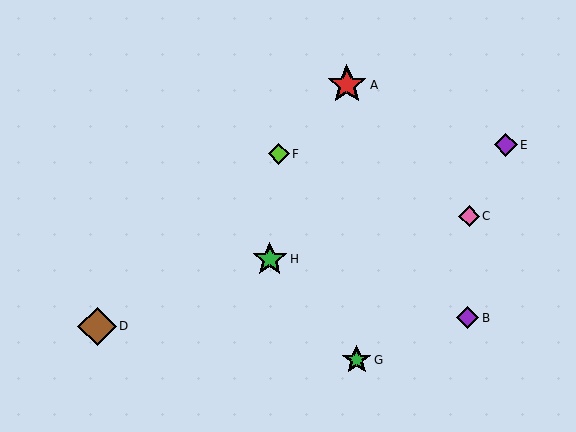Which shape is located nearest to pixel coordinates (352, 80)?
The red star (labeled A) at (347, 85) is nearest to that location.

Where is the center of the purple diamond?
The center of the purple diamond is at (506, 145).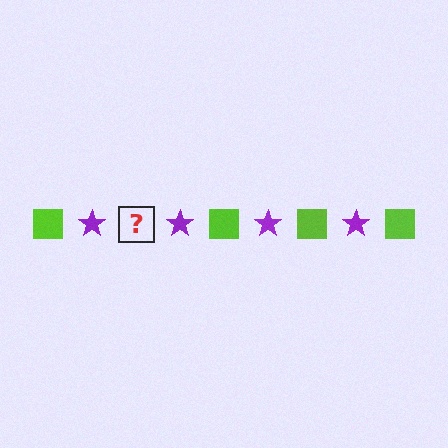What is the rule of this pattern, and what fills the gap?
The rule is that the pattern alternates between lime square and purple star. The gap should be filled with a lime square.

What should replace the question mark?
The question mark should be replaced with a lime square.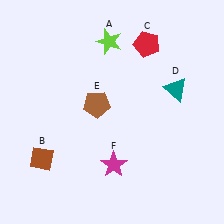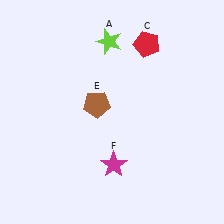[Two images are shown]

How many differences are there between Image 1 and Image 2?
There are 2 differences between the two images.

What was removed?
The teal triangle (D), the brown diamond (B) were removed in Image 2.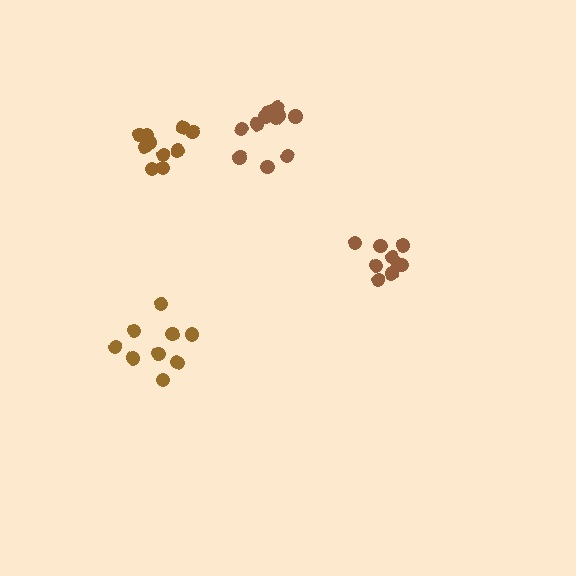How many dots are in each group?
Group 1: 10 dots, Group 2: 9 dots, Group 3: 9 dots, Group 4: 13 dots (41 total).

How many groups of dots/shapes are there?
There are 4 groups.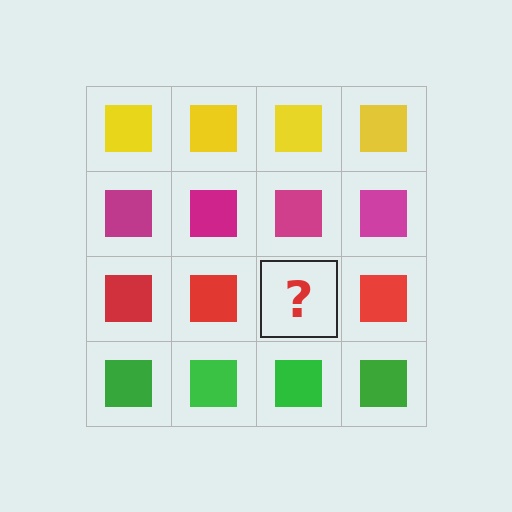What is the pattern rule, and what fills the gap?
The rule is that each row has a consistent color. The gap should be filled with a red square.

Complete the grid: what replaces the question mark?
The question mark should be replaced with a red square.